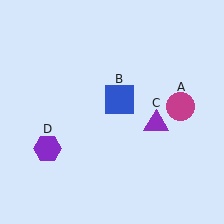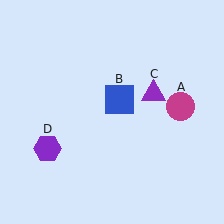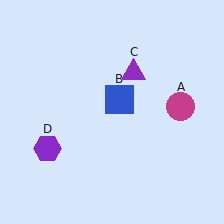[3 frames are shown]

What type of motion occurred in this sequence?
The purple triangle (object C) rotated counterclockwise around the center of the scene.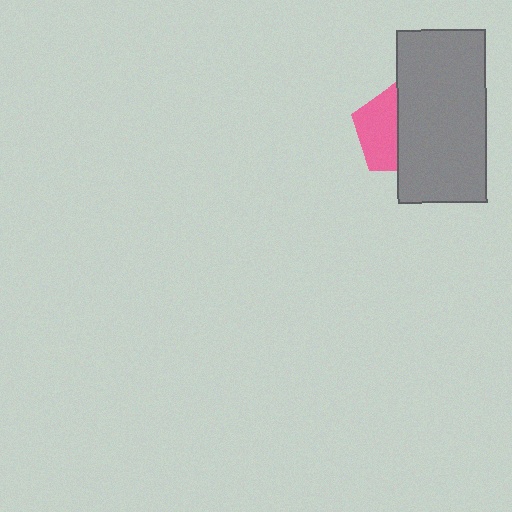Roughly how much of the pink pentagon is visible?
About half of it is visible (roughly 46%).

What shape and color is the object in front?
The object in front is a gray rectangle.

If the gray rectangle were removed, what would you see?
You would see the complete pink pentagon.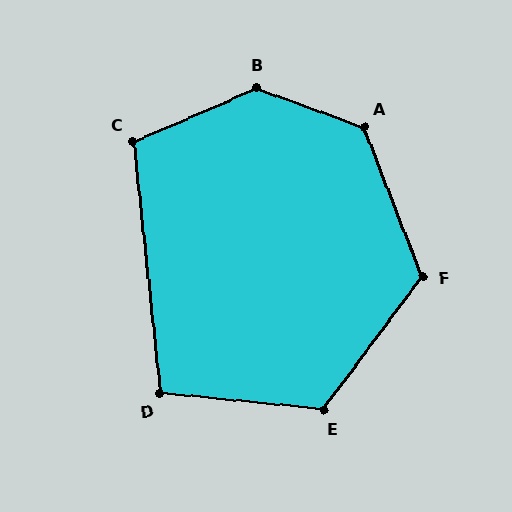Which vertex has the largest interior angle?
B, at approximately 137 degrees.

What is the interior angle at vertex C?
Approximately 107 degrees (obtuse).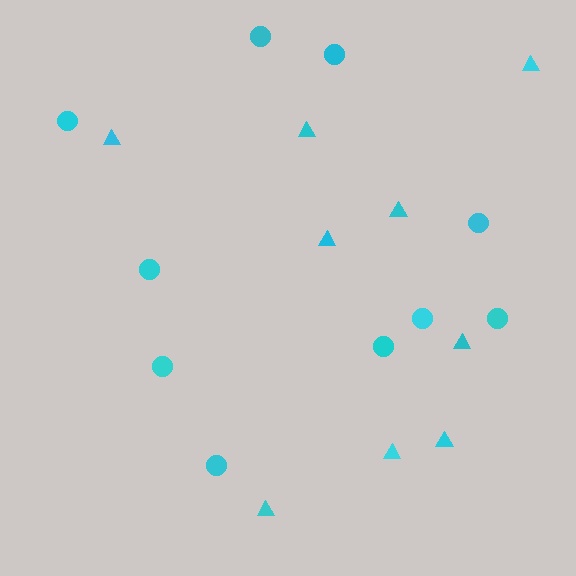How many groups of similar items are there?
There are 2 groups: one group of triangles (9) and one group of circles (10).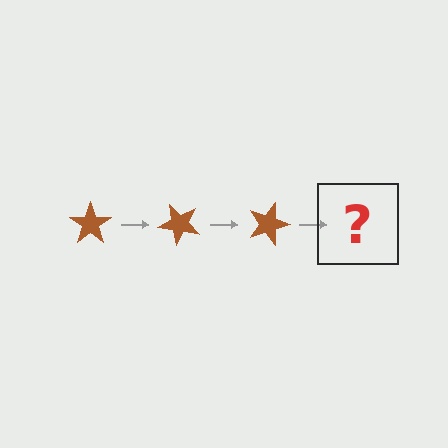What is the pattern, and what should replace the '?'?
The pattern is that the star rotates 45 degrees each step. The '?' should be a brown star rotated 135 degrees.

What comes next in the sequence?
The next element should be a brown star rotated 135 degrees.